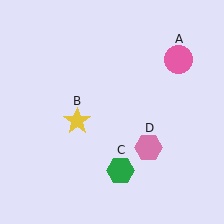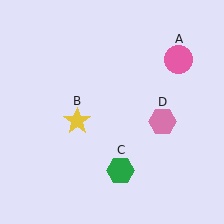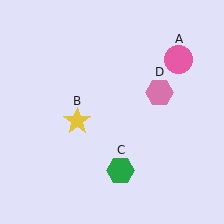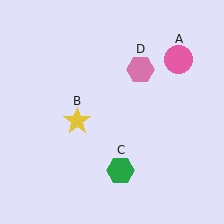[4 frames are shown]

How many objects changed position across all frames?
1 object changed position: pink hexagon (object D).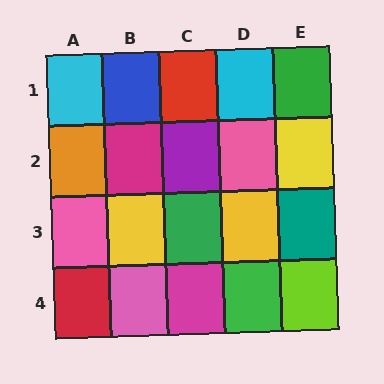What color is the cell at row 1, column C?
Red.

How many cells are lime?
1 cell is lime.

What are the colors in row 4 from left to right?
Red, pink, magenta, green, lime.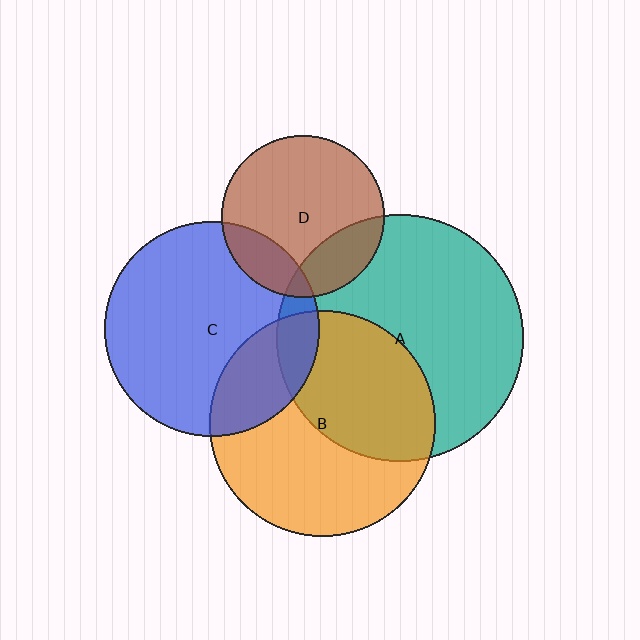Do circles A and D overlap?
Yes.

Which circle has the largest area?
Circle A (teal).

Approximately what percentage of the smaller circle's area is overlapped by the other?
Approximately 20%.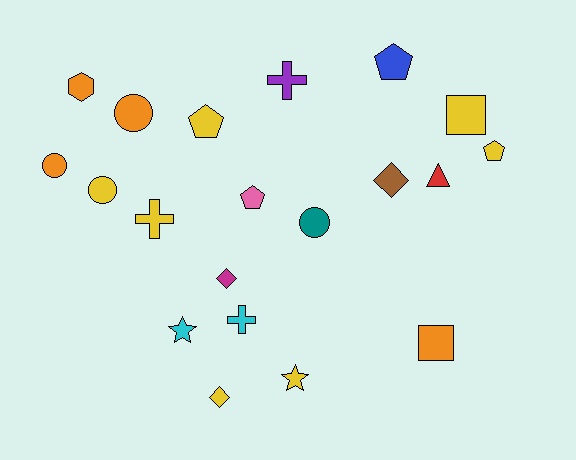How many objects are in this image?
There are 20 objects.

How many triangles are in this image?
There is 1 triangle.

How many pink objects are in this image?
There is 1 pink object.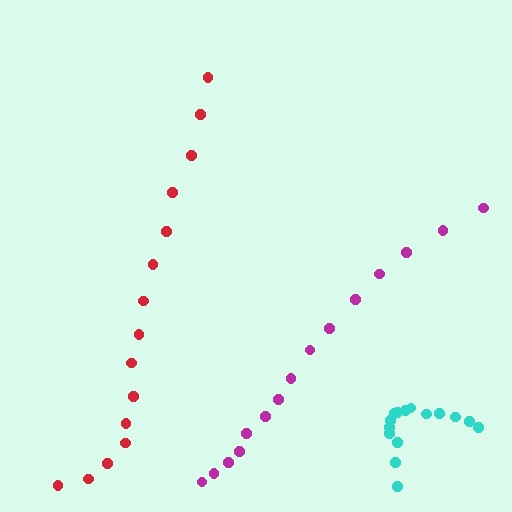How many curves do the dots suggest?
There are 3 distinct paths.